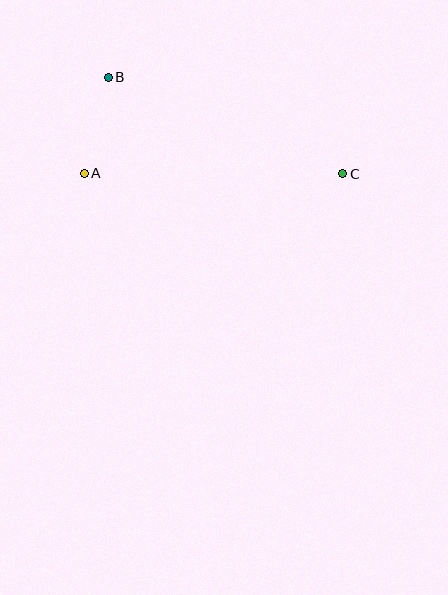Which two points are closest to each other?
Points A and B are closest to each other.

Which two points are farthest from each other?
Points A and C are farthest from each other.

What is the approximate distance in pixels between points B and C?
The distance between B and C is approximately 254 pixels.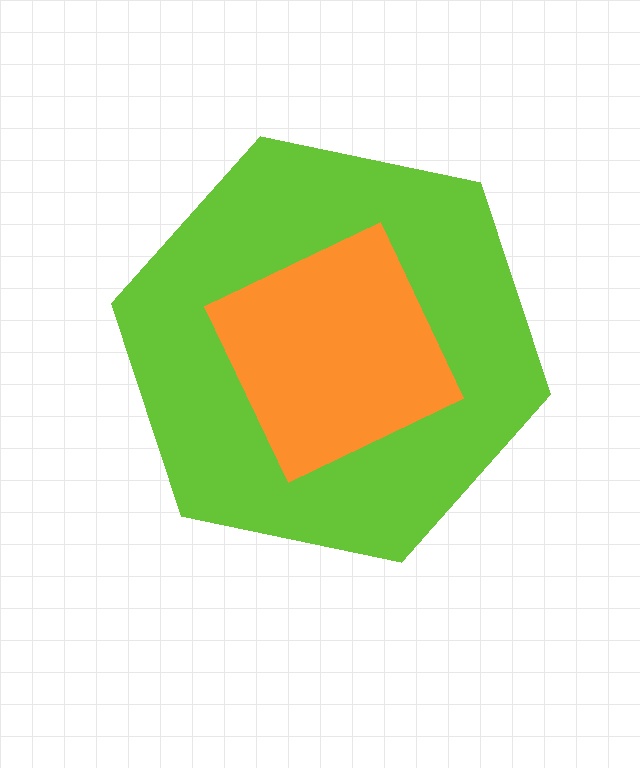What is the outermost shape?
The lime hexagon.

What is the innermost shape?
The orange square.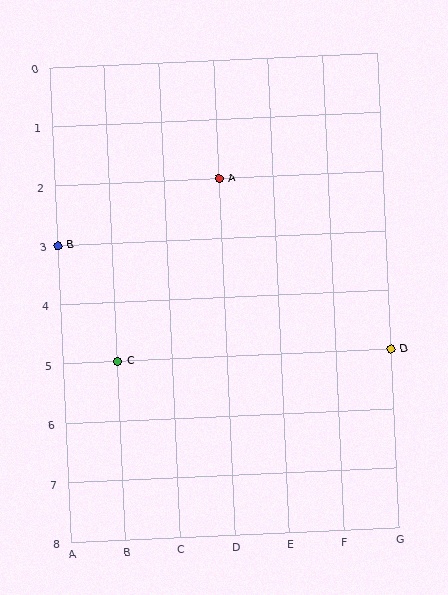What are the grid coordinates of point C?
Point C is at grid coordinates (B, 5).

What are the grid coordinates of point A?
Point A is at grid coordinates (D, 2).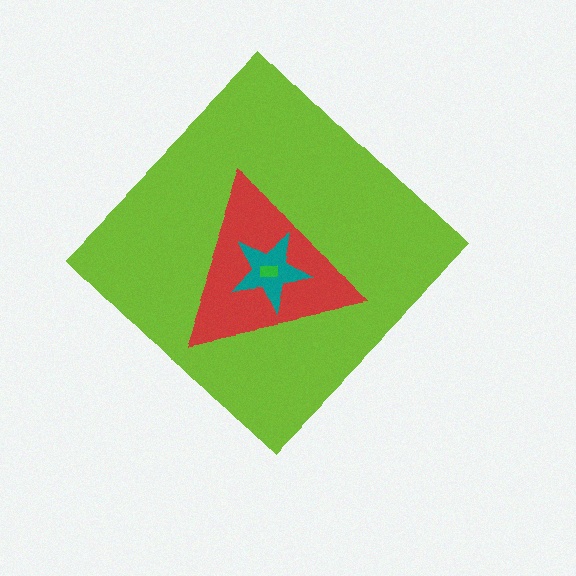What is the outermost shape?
The lime diamond.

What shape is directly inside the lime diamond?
The red triangle.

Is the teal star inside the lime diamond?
Yes.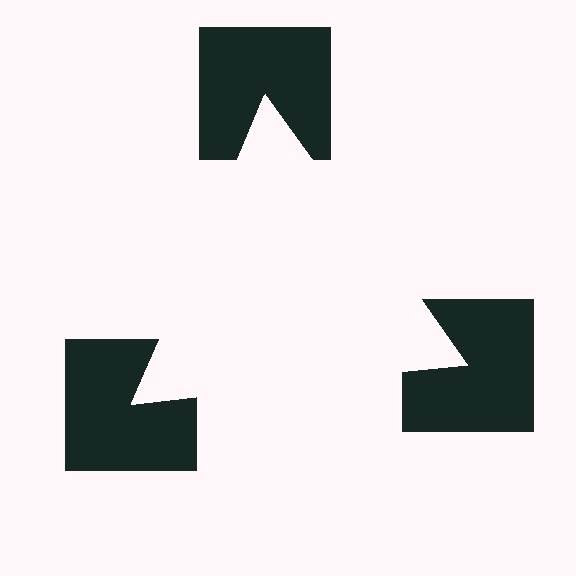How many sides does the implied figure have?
3 sides.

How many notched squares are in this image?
There are 3 — one at each vertex of the illusory triangle.